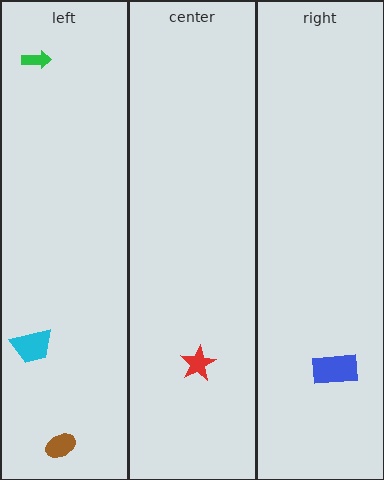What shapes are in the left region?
The green arrow, the cyan trapezoid, the brown ellipse.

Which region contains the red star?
The center region.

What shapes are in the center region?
The red star.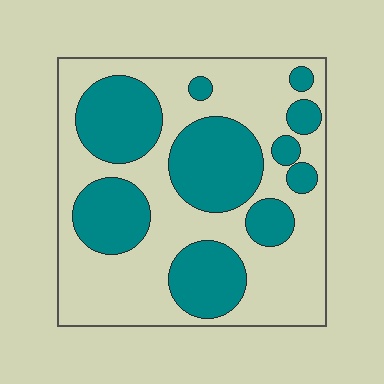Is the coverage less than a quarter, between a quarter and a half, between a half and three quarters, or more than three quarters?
Between a quarter and a half.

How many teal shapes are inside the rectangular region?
10.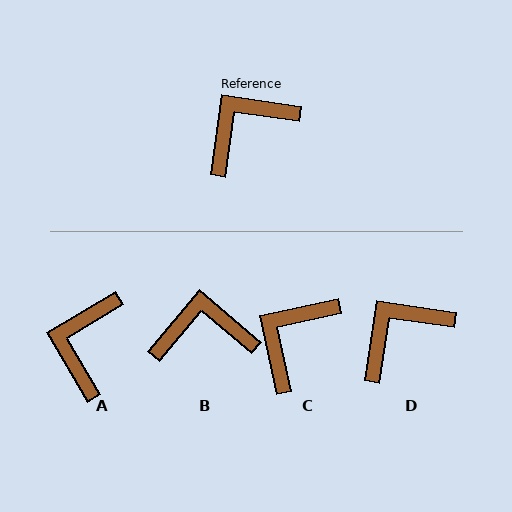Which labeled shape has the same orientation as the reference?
D.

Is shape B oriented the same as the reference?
No, it is off by about 32 degrees.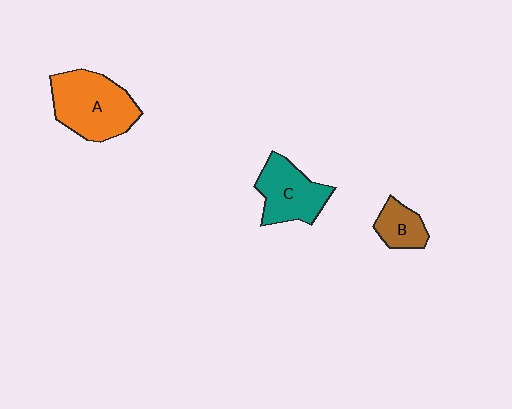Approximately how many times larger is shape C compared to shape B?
Approximately 1.8 times.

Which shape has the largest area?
Shape A (orange).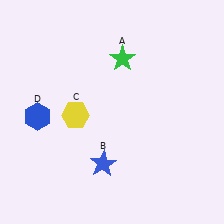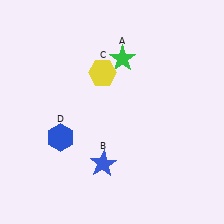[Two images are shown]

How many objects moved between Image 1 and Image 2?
2 objects moved between the two images.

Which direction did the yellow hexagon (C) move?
The yellow hexagon (C) moved up.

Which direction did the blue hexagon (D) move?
The blue hexagon (D) moved right.